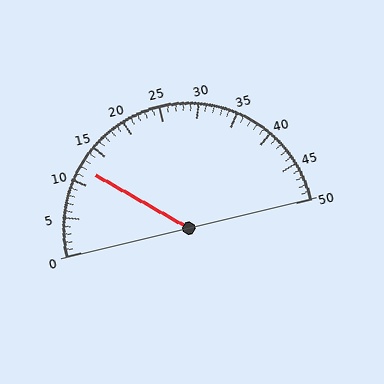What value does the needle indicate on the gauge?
The needle indicates approximately 12.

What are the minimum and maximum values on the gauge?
The gauge ranges from 0 to 50.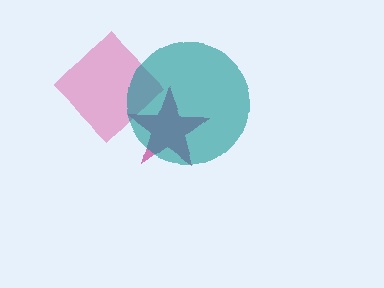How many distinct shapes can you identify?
There are 3 distinct shapes: a magenta star, a pink diamond, a teal circle.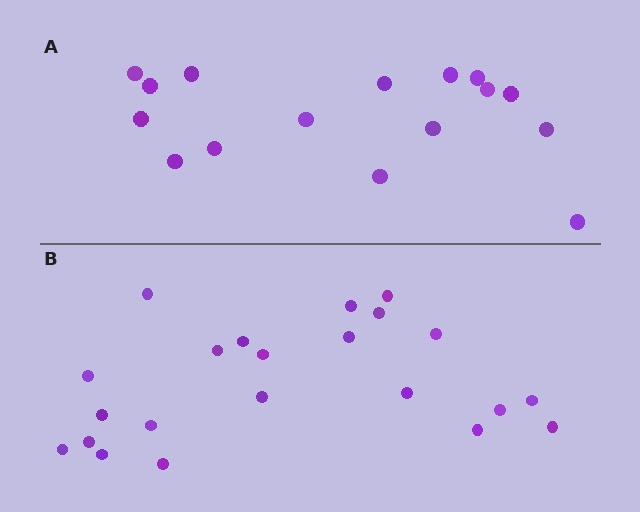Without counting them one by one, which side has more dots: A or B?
Region B (the bottom region) has more dots.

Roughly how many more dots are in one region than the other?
Region B has about 6 more dots than region A.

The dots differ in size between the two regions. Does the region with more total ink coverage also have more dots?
No. Region A has more total ink coverage because its dots are larger, but region B actually contains more individual dots. Total area can be misleading — the number of items is what matters here.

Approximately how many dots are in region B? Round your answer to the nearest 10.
About 20 dots. (The exact count is 22, which rounds to 20.)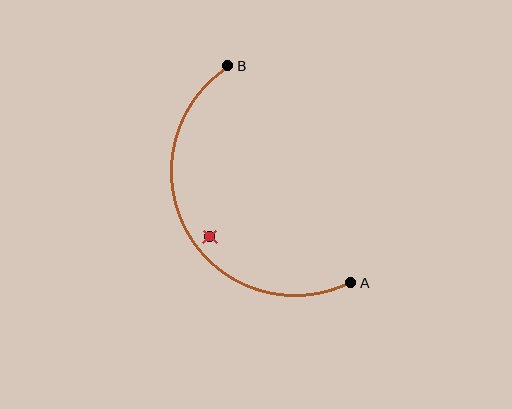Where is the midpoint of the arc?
The arc midpoint is the point on the curve farthest from the straight line joining A and B. It sits to the left of that line.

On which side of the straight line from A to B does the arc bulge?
The arc bulges to the left of the straight line connecting A and B.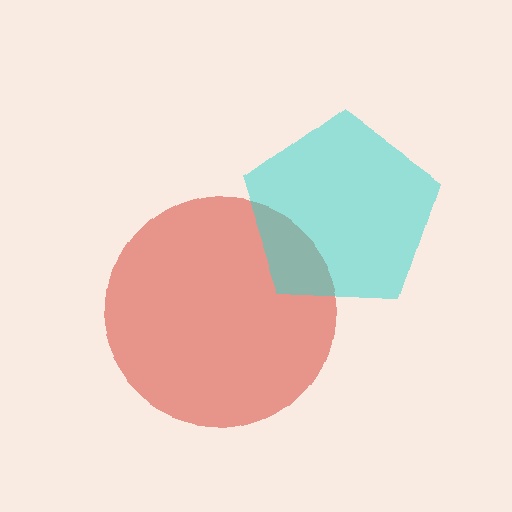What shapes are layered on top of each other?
The layered shapes are: a red circle, a cyan pentagon.